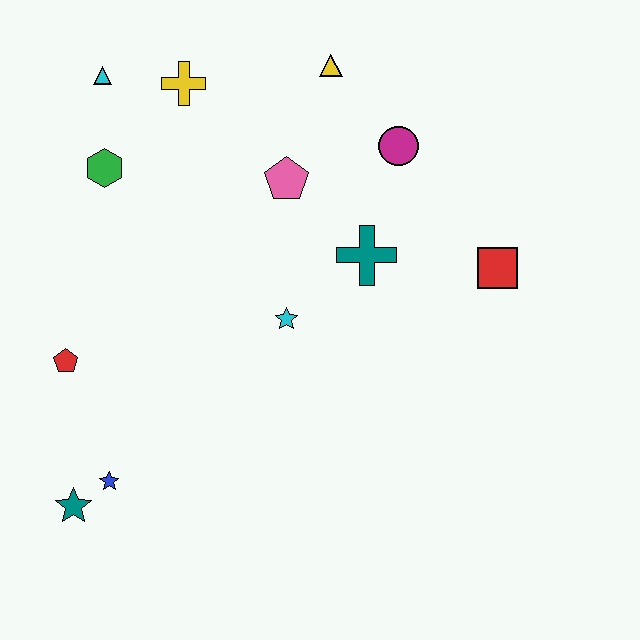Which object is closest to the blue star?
The teal star is closest to the blue star.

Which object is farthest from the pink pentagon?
The teal star is farthest from the pink pentagon.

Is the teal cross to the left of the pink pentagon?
No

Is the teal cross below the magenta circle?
Yes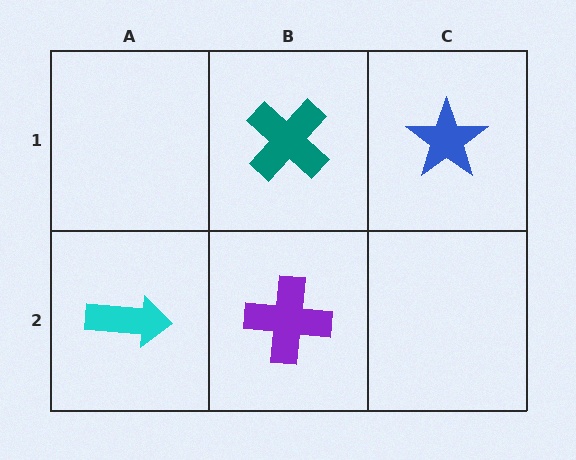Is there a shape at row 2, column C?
No, that cell is empty.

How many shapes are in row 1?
2 shapes.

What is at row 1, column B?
A teal cross.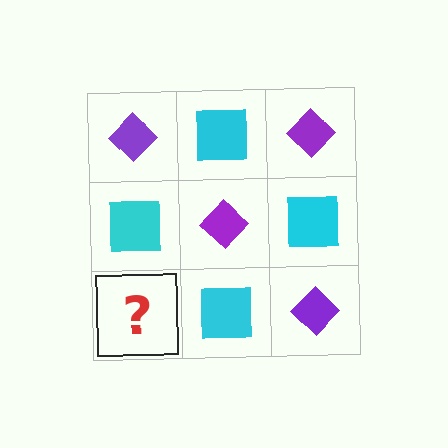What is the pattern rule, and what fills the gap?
The rule is that it alternates purple diamond and cyan square in a checkerboard pattern. The gap should be filled with a purple diamond.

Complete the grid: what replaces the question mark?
The question mark should be replaced with a purple diamond.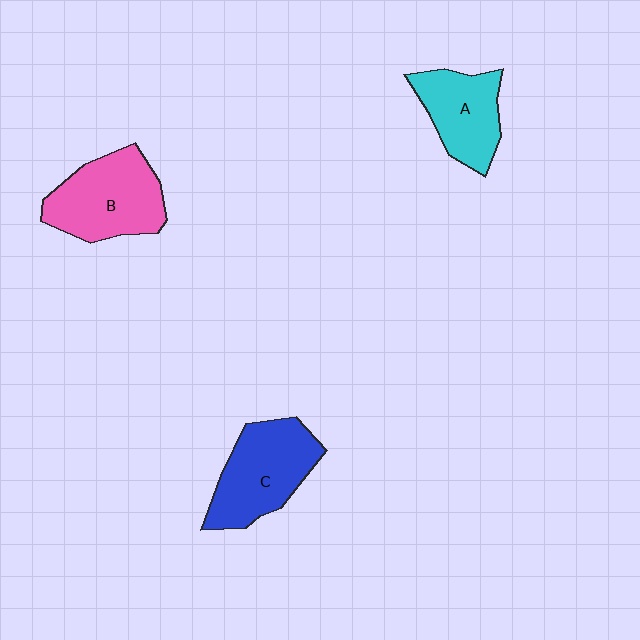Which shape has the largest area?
Shape B (pink).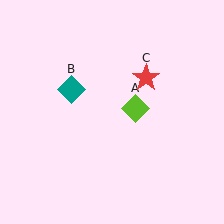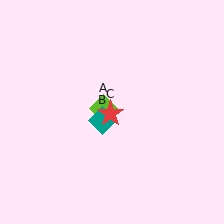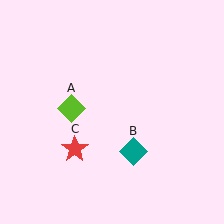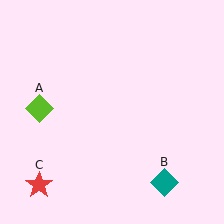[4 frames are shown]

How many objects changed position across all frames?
3 objects changed position: lime diamond (object A), teal diamond (object B), red star (object C).